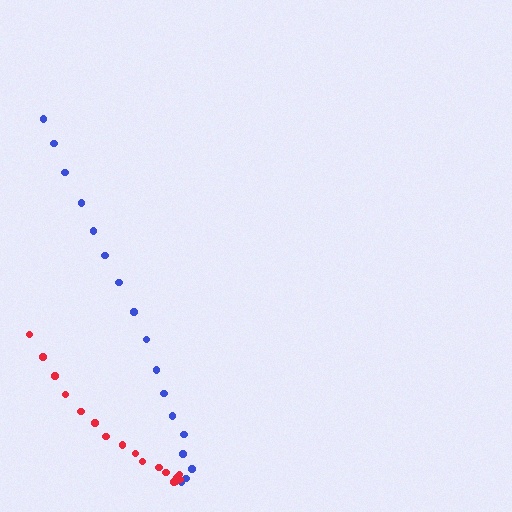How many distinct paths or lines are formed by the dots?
There are 2 distinct paths.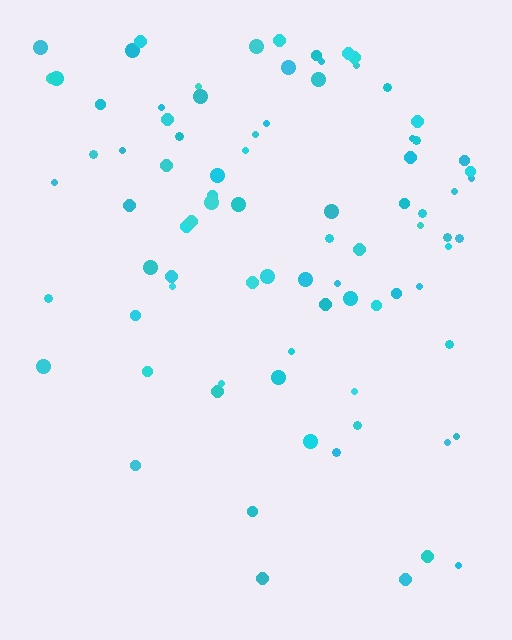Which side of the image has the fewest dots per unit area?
The bottom.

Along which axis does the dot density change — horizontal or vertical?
Vertical.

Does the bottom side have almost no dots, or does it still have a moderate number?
Still a moderate number, just noticeably fewer than the top.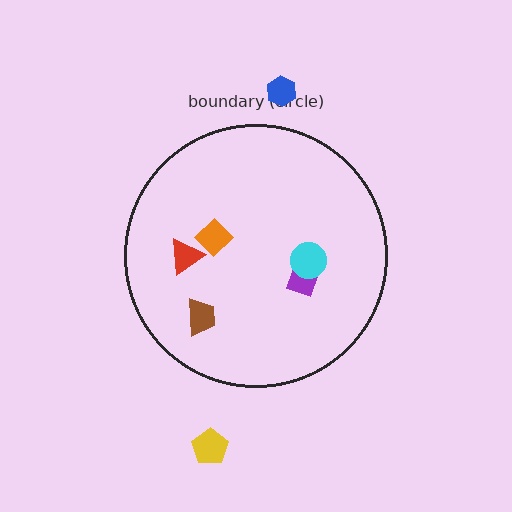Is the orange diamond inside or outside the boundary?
Inside.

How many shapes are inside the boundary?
5 inside, 2 outside.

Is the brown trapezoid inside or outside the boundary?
Inside.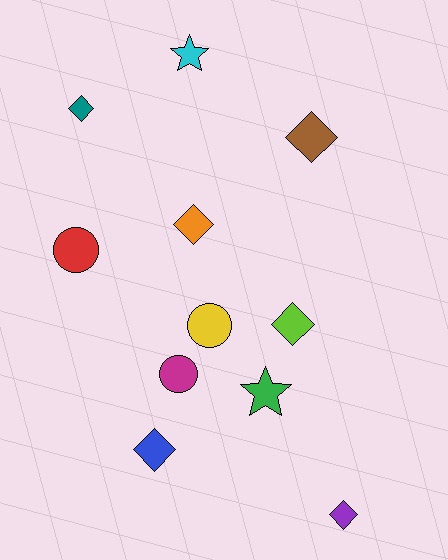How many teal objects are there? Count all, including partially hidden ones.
There is 1 teal object.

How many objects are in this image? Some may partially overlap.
There are 11 objects.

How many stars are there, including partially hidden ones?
There are 2 stars.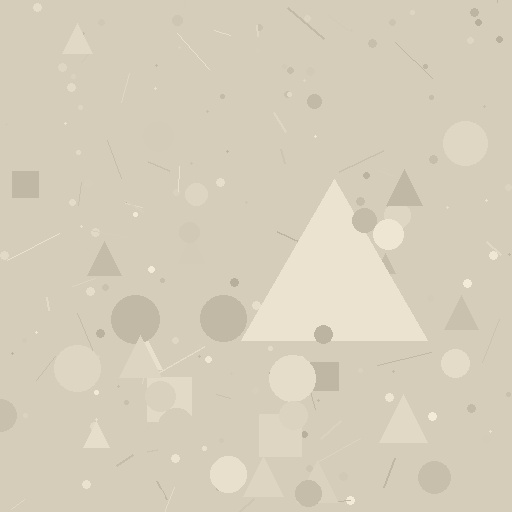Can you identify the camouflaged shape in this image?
The camouflaged shape is a triangle.